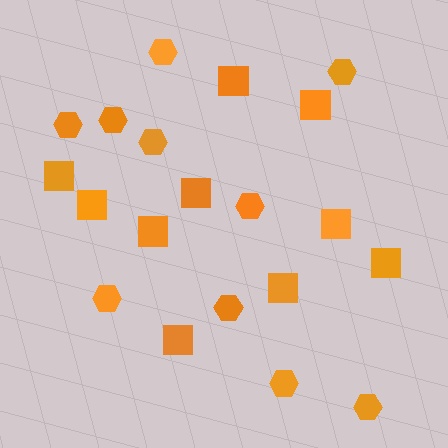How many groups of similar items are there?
There are 2 groups: one group of squares (10) and one group of hexagons (10).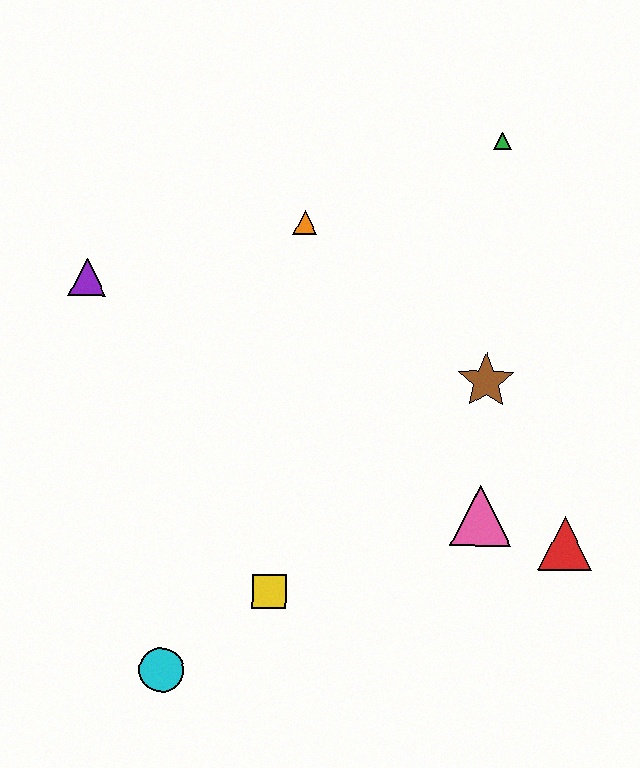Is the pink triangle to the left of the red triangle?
Yes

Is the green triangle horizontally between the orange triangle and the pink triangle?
No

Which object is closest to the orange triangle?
The green triangle is closest to the orange triangle.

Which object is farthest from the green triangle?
The cyan circle is farthest from the green triangle.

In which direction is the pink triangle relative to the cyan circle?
The pink triangle is to the right of the cyan circle.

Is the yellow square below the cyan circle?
No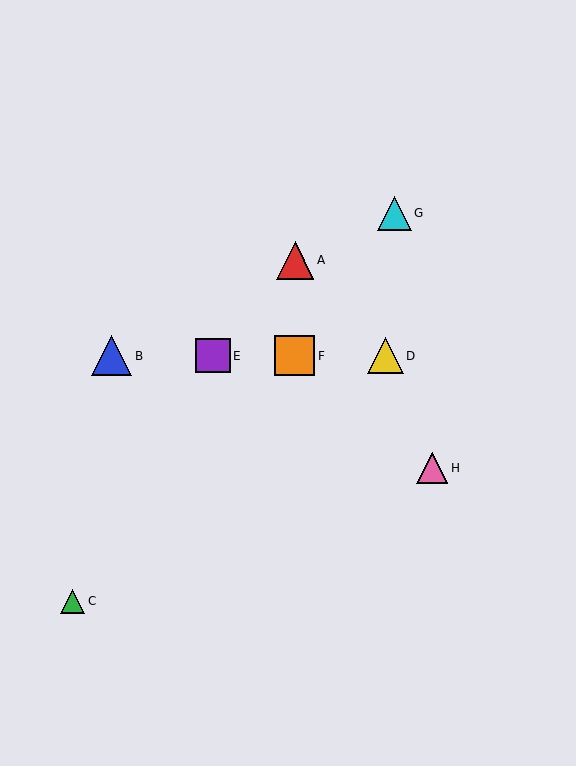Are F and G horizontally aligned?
No, F is at y≈356 and G is at y≈213.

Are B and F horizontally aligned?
Yes, both are at y≈356.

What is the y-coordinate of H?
Object H is at y≈468.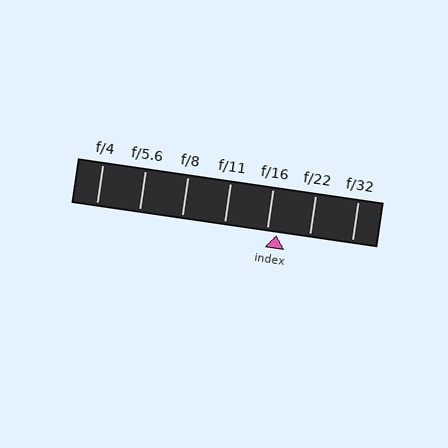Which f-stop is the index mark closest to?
The index mark is closest to f/16.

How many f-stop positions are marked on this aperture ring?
There are 7 f-stop positions marked.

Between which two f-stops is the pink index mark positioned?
The index mark is between f/16 and f/22.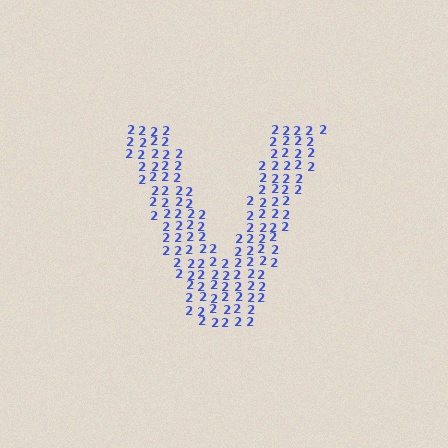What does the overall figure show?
The overall figure shows the letter V.